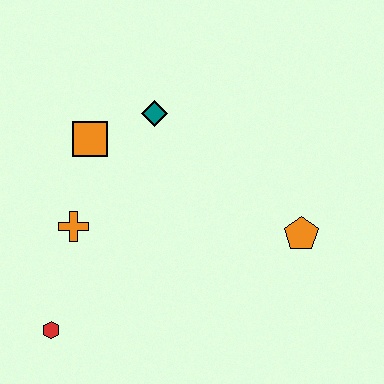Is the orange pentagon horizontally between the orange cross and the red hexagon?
No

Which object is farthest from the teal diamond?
The red hexagon is farthest from the teal diamond.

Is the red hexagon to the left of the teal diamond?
Yes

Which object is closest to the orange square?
The teal diamond is closest to the orange square.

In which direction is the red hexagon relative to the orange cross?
The red hexagon is below the orange cross.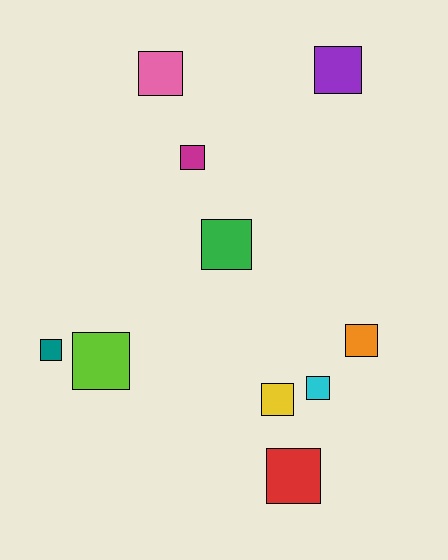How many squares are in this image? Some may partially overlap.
There are 10 squares.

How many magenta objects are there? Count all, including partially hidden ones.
There is 1 magenta object.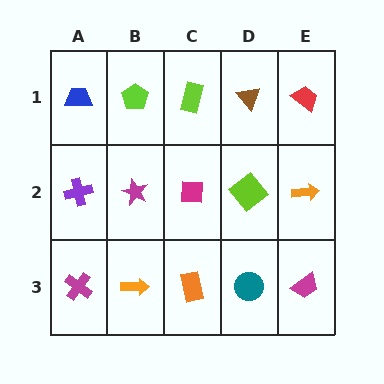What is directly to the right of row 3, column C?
A teal circle.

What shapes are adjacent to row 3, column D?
A lime diamond (row 2, column D), an orange rectangle (row 3, column C), a magenta trapezoid (row 3, column E).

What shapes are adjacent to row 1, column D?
A lime diamond (row 2, column D), a lime rectangle (row 1, column C), a red trapezoid (row 1, column E).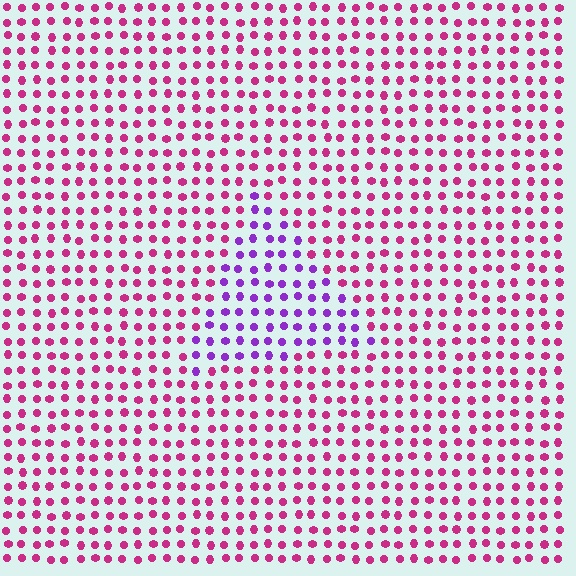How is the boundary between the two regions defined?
The boundary is defined purely by a slight shift in hue (about 47 degrees). Spacing, size, and orientation are identical on both sides.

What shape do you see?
I see a triangle.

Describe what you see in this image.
The image is filled with small magenta elements in a uniform arrangement. A triangle-shaped region is visible where the elements are tinted to a slightly different hue, forming a subtle color boundary.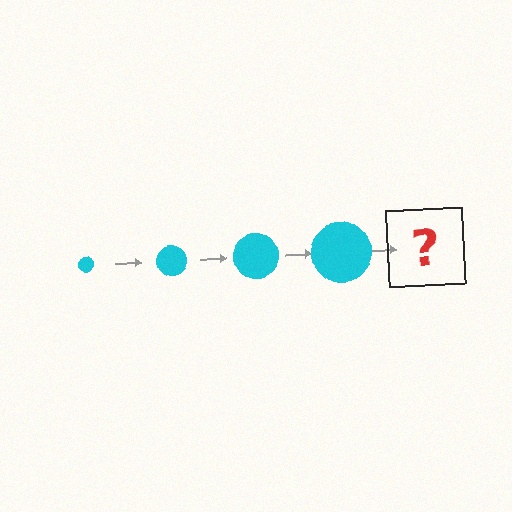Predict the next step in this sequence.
The next step is a cyan circle, larger than the previous one.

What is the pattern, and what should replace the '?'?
The pattern is that the circle gets progressively larger each step. The '?' should be a cyan circle, larger than the previous one.